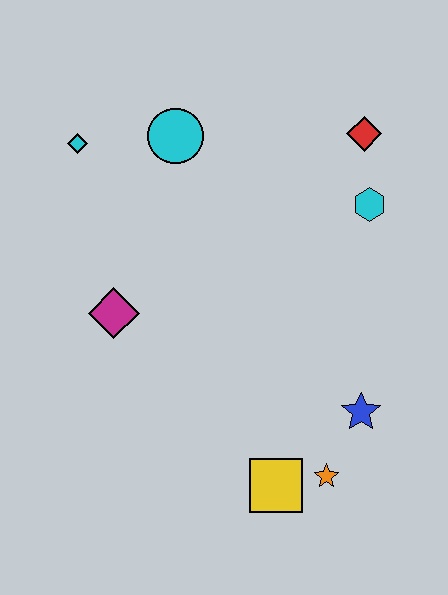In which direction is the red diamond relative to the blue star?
The red diamond is above the blue star.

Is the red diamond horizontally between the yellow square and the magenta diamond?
No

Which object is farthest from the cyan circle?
The orange star is farthest from the cyan circle.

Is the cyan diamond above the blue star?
Yes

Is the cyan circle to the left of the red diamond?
Yes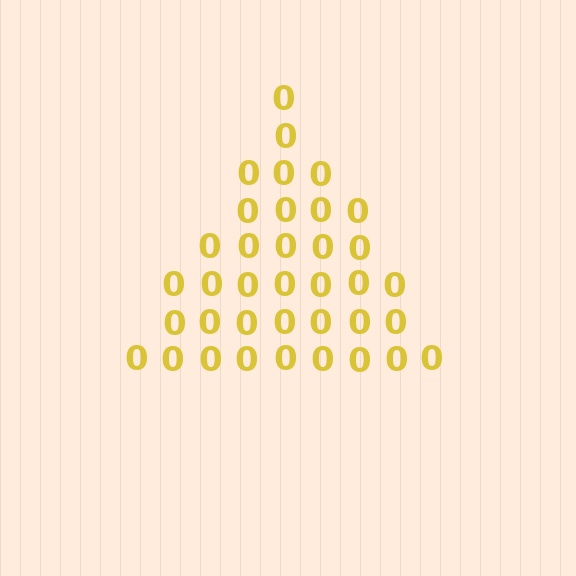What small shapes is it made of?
It is made of small digit 0's.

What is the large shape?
The large shape is a triangle.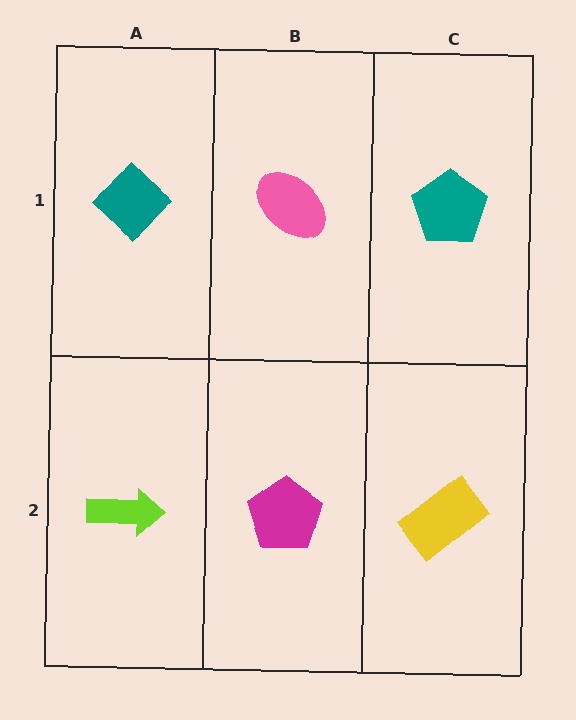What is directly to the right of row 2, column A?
A magenta pentagon.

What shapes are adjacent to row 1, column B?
A magenta pentagon (row 2, column B), a teal diamond (row 1, column A), a teal pentagon (row 1, column C).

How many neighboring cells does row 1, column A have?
2.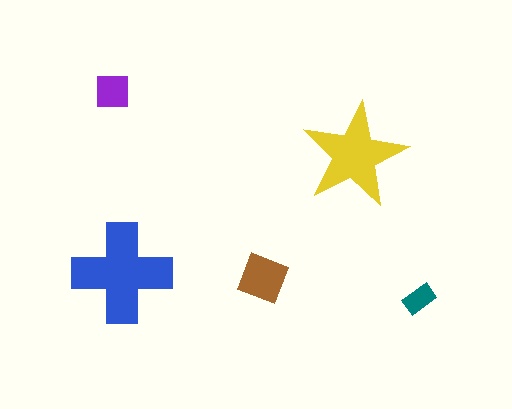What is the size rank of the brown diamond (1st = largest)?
3rd.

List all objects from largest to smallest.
The blue cross, the yellow star, the brown diamond, the purple square, the teal rectangle.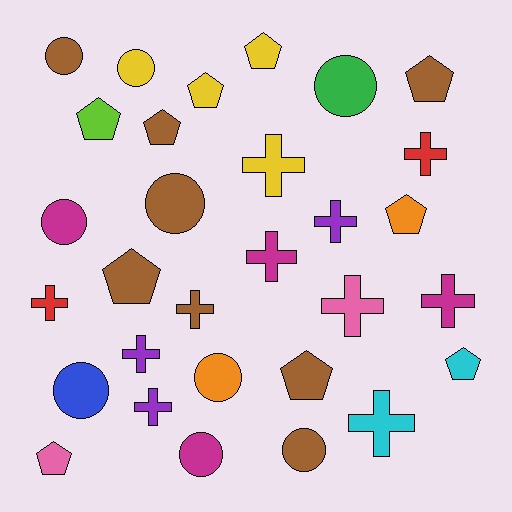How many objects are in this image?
There are 30 objects.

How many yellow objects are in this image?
There are 4 yellow objects.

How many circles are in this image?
There are 9 circles.